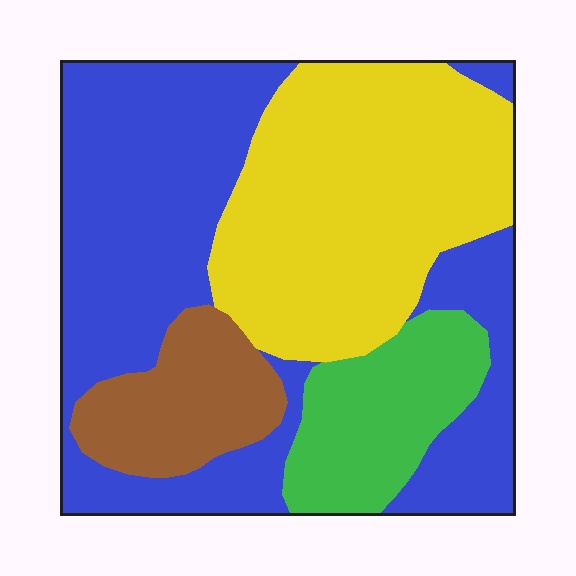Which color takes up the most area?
Blue, at roughly 45%.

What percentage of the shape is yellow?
Yellow covers about 35% of the shape.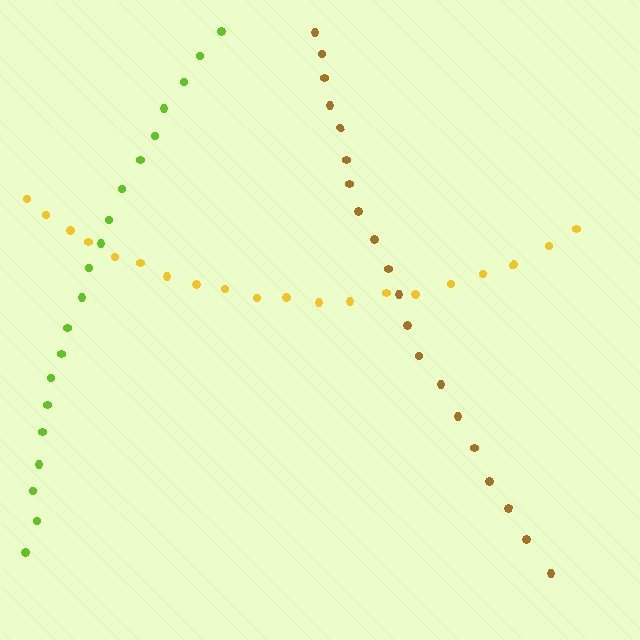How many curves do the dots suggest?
There are 3 distinct paths.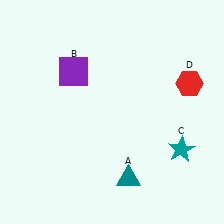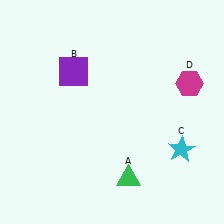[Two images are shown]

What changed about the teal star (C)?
In Image 1, C is teal. In Image 2, it changed to cyan.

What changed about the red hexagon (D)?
In Image 1, D is red. In Image 2, it changed to magenta.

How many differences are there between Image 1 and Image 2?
There are 3 differences between the two images.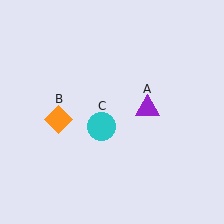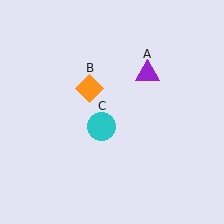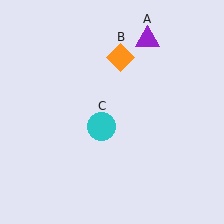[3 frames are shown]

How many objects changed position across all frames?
2 objects changed position: purple triangle (object A), orange diamond (object B).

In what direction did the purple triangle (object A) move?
The purple triangle (object A) moved up.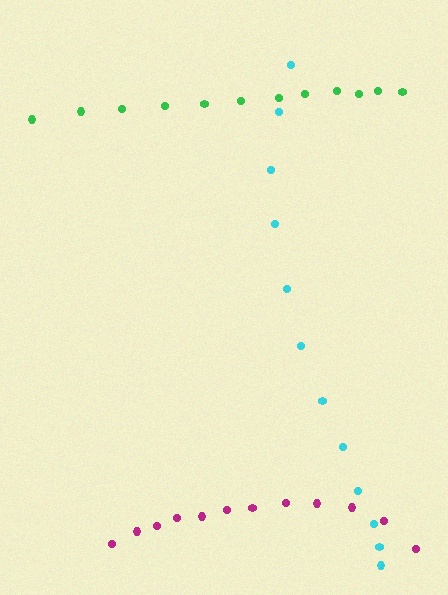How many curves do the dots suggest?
There are 3 distinct paths.